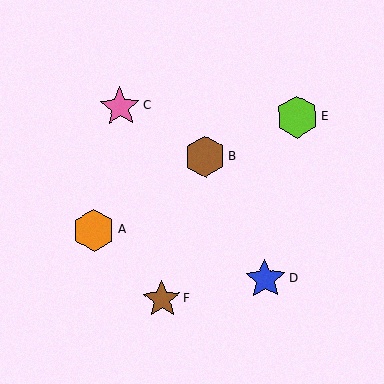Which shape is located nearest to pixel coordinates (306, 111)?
The lime hexagon (labeled E) at (297, 117) is nearest to that location.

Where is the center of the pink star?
The center of the pink star is at (120, 107).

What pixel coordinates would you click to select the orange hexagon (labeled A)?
Click at (94, 230) to select the orange hexagon A.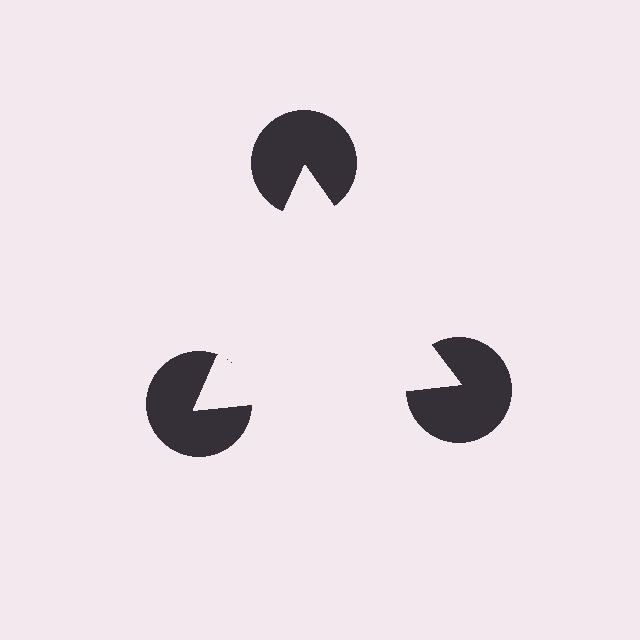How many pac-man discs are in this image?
There are 3 — one at each vertex of the illusory triangle.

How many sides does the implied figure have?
3 sides.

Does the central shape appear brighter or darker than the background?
It typically appears slightly brighter than the background, even though no actual brightness change is drawn.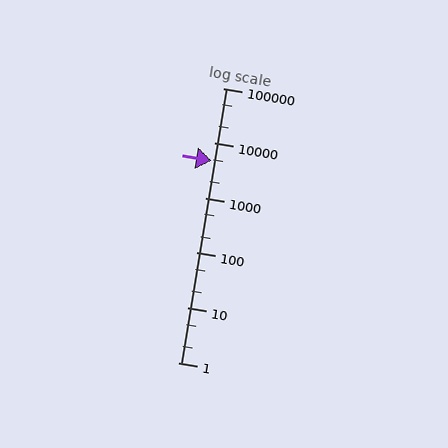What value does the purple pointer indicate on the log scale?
The pointer indicates approximately 4700.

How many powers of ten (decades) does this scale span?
The scale spans 5 decades, from 1 to 100000.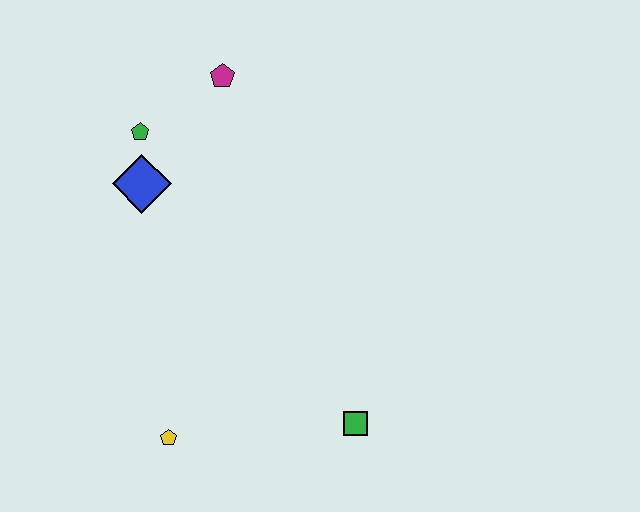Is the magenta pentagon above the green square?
Yes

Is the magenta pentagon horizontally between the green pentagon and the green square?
Yes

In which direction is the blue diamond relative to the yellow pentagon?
The blue diamond is above the yellow pentagon.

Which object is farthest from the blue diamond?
The green square is farthest from the blue diamond.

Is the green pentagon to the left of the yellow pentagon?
Yes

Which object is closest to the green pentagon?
The blue diamond is closest to the green pentagon.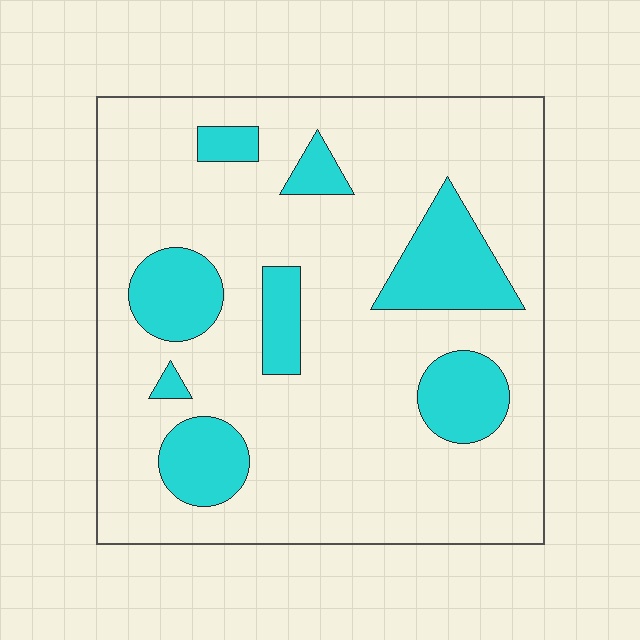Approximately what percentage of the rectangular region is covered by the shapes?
Approximately 20%.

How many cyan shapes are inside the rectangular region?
8.